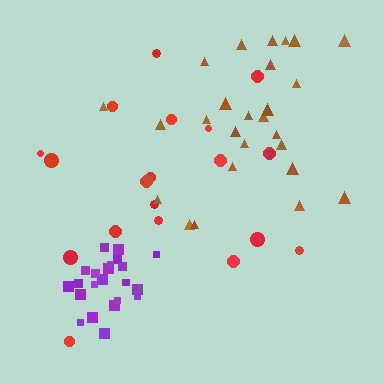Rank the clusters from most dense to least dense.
purple, brown, red.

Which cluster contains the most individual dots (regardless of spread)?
Brown (28).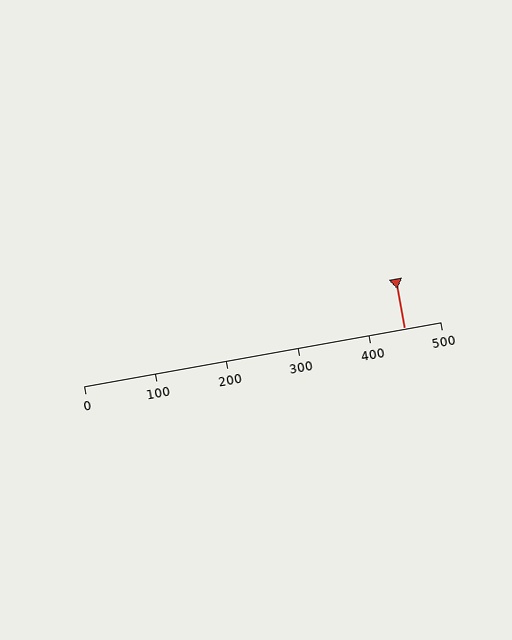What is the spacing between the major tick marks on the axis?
The major ticks are spaced 100 apart.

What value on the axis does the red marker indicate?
The marker indicates approximately 450.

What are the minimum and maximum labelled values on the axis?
The axis runs from 0 to 500.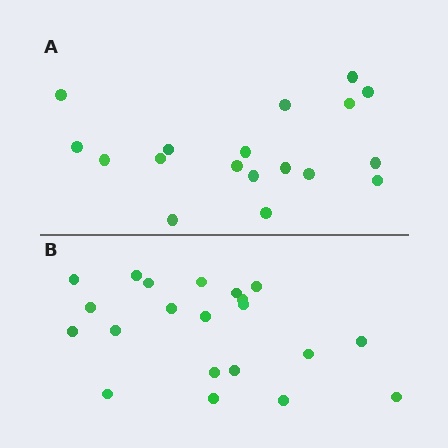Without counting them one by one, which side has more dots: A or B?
Region B (the bottom region) has more dots.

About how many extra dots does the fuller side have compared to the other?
Region B has just a few more — roughly 2 or 3 more dots than region A.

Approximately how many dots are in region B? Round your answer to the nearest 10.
About 20 dots. (The exact count is 21, which rounds to 20.)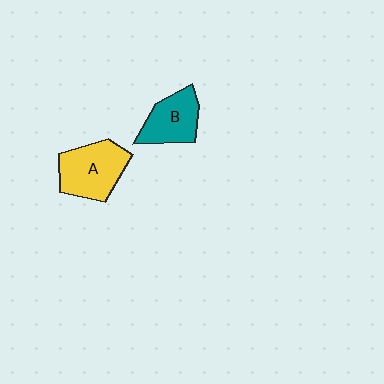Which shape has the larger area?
Shape A (yellow).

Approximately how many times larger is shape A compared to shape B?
Approximately 1.3 times.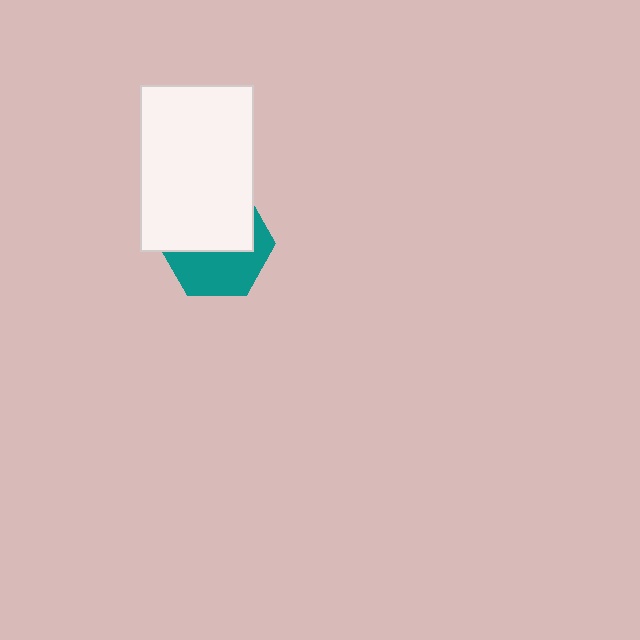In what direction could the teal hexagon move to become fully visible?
The teal hexagon could move down. That would shift it out from behind the white rectangle entirely.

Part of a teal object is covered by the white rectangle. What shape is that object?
It is a hexagon.